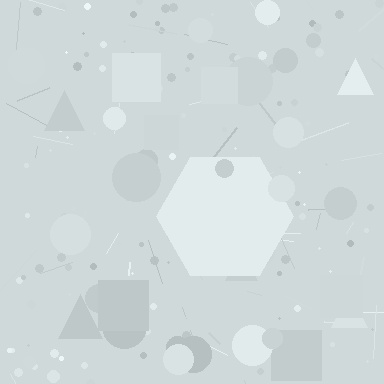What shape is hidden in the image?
A hexagon is hidden in the image.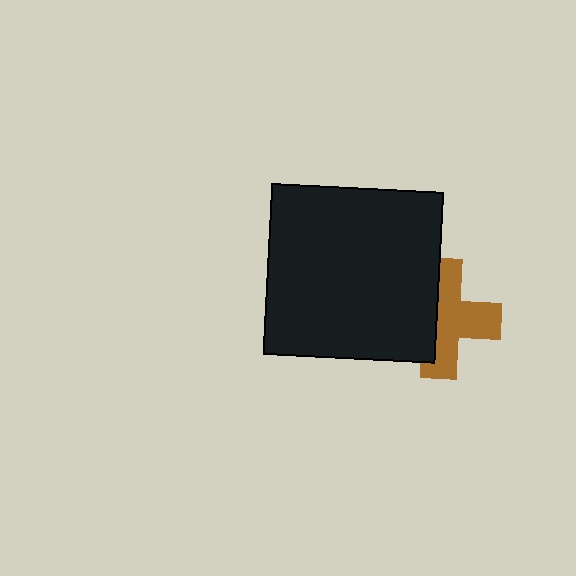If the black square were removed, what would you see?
You would see the complete brown cross.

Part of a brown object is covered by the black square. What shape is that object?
It is a cross.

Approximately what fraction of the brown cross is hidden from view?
Roughly 42% of the brown cross is hidden behind the black square.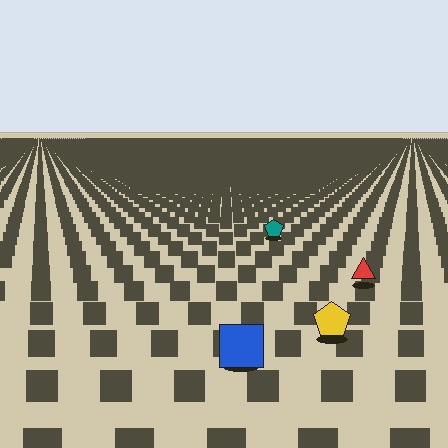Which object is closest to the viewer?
The blue square is closest. The texture marks near it are larger and more spread out.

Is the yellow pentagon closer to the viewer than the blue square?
No. The blue square is closer — you can tell from the texture gradient: the ground texture is coarser near it.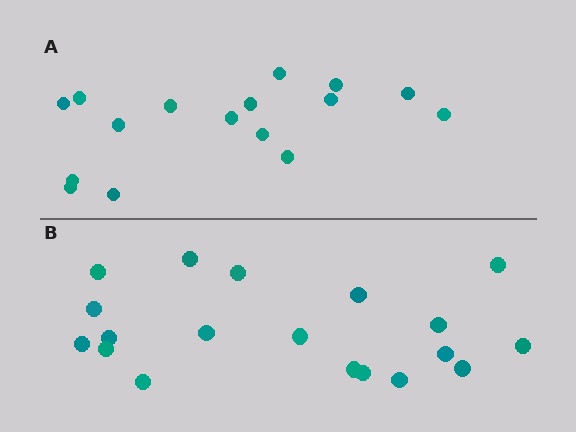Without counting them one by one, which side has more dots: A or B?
Region B (the bottom region) has more dots.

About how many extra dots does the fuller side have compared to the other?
Region B has just a few more — roughly 2 or 3 more dots than region A.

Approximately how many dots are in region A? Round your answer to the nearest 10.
About 20 dots. (The exact count is 16, which rounds to 20.)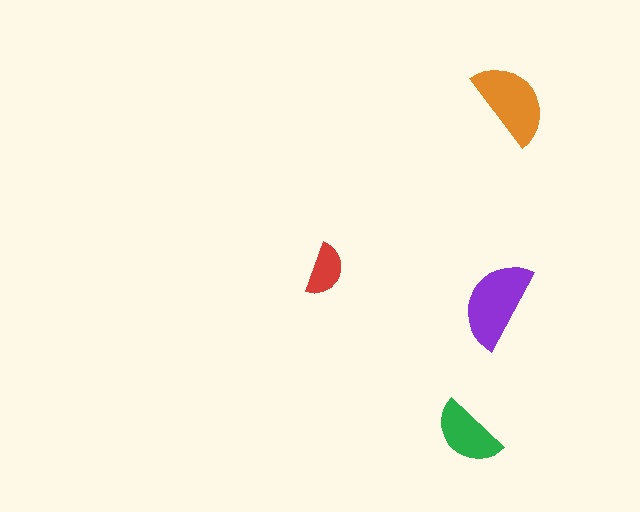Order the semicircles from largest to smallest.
the purple one, the orange one, the green one, the red one.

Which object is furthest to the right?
The orange semicircle is rightmost.